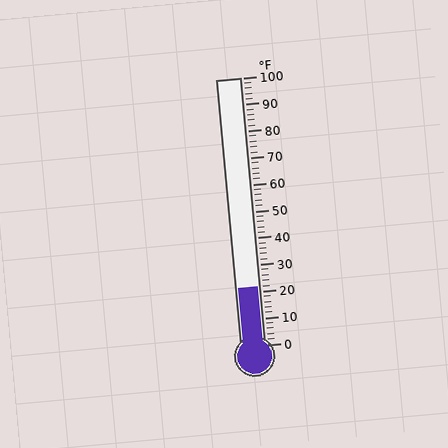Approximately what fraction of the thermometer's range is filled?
The thermometer is filled to approximately 20% of its range.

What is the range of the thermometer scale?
The thermometer scale ranges from 0°F to 100°F.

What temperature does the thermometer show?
The thermometer shows approximately 22°F.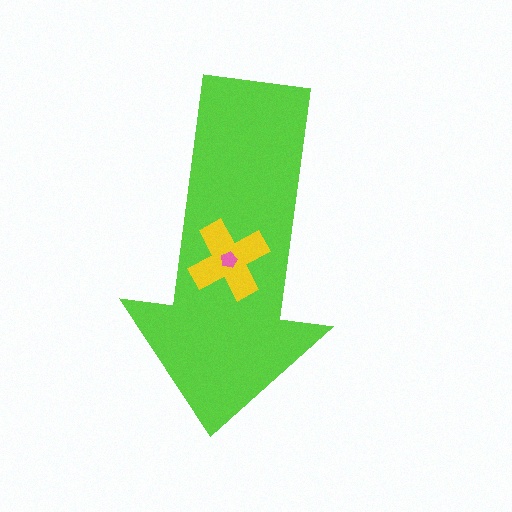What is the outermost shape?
The lime arrow.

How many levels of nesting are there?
3.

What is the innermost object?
The pink pentagon.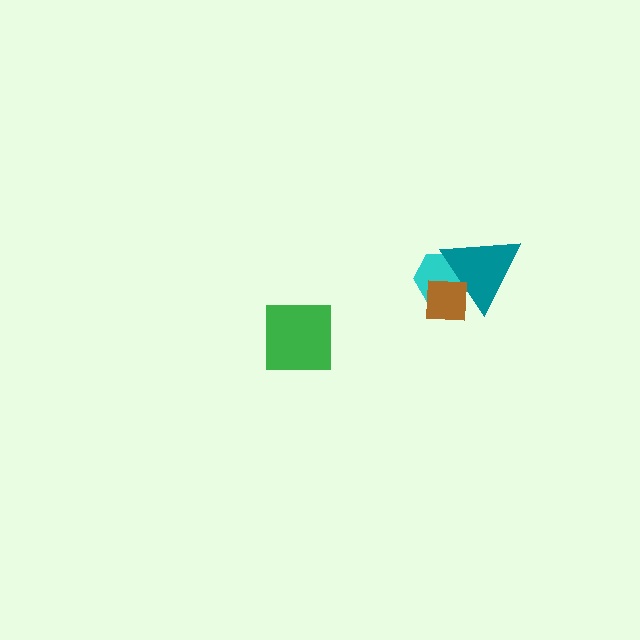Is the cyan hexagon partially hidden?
Yes, it is partially covered by another shape.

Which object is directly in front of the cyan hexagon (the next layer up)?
The teal triangle is directly in front of the cyan hexagon.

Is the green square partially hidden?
No, no other shape covers it.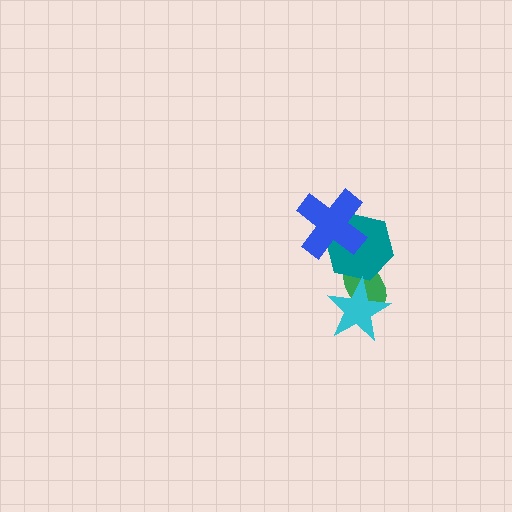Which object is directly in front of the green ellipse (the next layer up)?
The teal hexagon is directly in front of the green ellipse.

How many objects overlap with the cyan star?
1 object overlaps with the cyan star.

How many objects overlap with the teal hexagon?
2 objects overlap with the teal hexagon.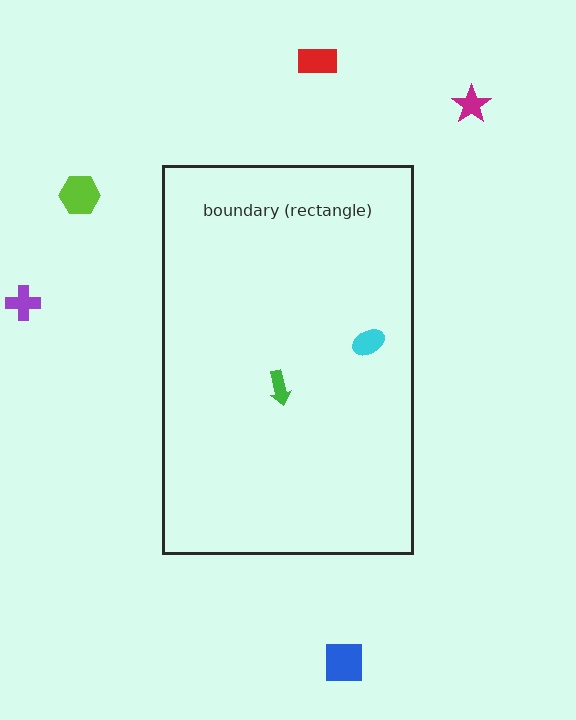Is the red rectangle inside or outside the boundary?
Outside.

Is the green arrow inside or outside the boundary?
Inside.